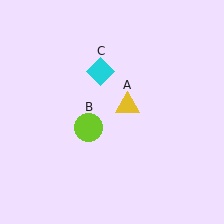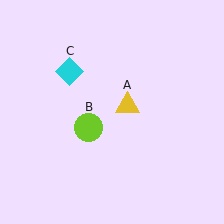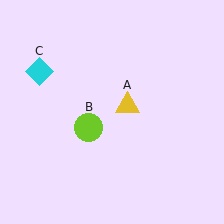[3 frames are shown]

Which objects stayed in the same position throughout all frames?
Yellow triangle (object A) and lime circle (object B) remained stationary.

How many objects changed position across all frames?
1 object changed position: cyan diamond (object C).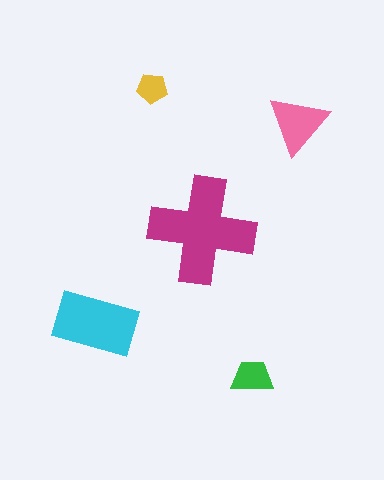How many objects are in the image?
There are 5 objects in the image.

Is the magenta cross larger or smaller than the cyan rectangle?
Larger.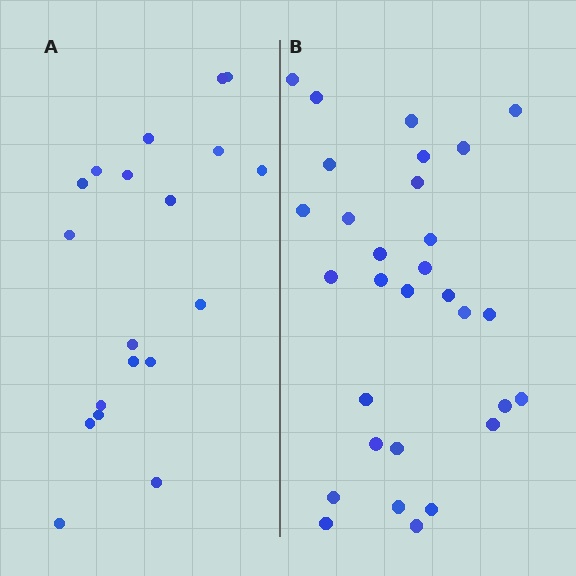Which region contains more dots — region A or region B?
Region B (the right region) has more dots.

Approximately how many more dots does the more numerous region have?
Region B has roughly 12 or so more dots than region A.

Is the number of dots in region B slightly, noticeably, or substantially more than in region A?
Region B has substantially more. The ratio is roughly 1.6 to 1.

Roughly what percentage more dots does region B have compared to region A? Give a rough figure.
About 60% more.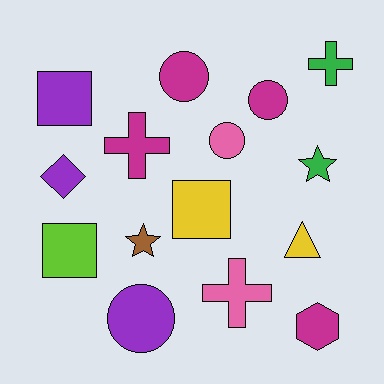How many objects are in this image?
There are 15 objects.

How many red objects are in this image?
There are no red objects.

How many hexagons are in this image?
There is 1 hexagon.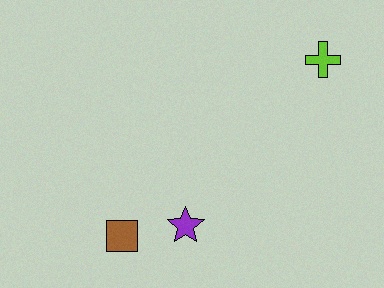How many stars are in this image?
There is 1 star.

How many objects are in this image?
There are 3 objects.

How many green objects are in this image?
There are no green objects.